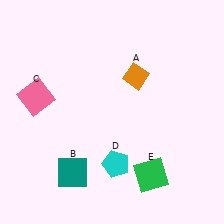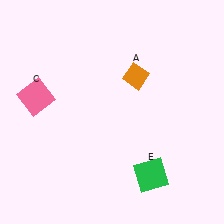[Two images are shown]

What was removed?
The teal square (B), the cyan pentagon (D) were removed in Image 2.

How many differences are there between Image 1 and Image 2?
There are 2 differences between the two images.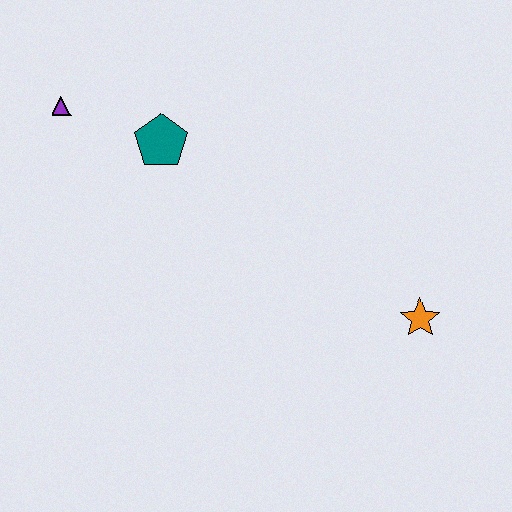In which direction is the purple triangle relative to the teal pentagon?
The purple triangle is to the left of the teal pentagon.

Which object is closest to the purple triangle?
The teal pentagon is closest to the purple triangle.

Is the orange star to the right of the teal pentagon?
Yes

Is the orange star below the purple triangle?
Yes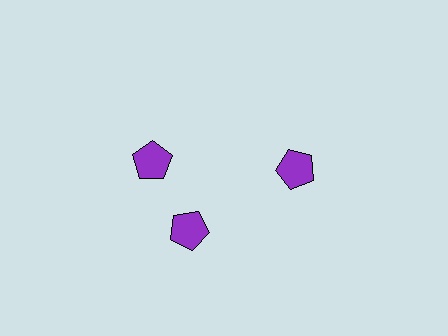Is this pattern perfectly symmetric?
No. The 3 purple pentagons are arranged in a ring, but one element near the 11 o'clock position is rotated out of alignment along the ring, breaking the 3-fold rotational symmetry.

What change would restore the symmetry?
The symmetry would be restored by rotating it back into even spacing with its neighbors so that all 3 pentagons sit at equal angles and equal distance from the center.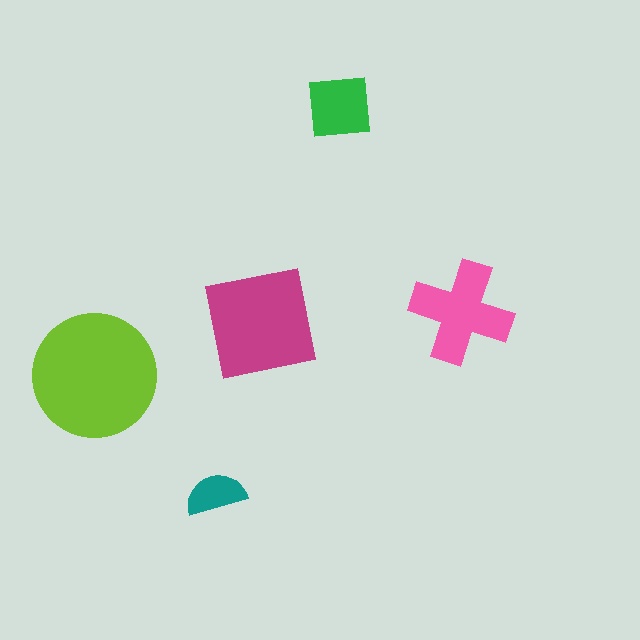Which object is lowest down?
The teal semicircle is bottommost.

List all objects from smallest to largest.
The teal semicircle, the green square, the pink cross, the magenta square, the lime circle.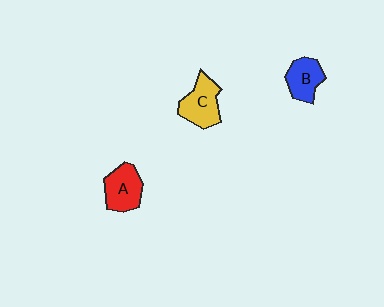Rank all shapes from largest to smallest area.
From largest to smallest: C (yellow), A (red), B (blue).